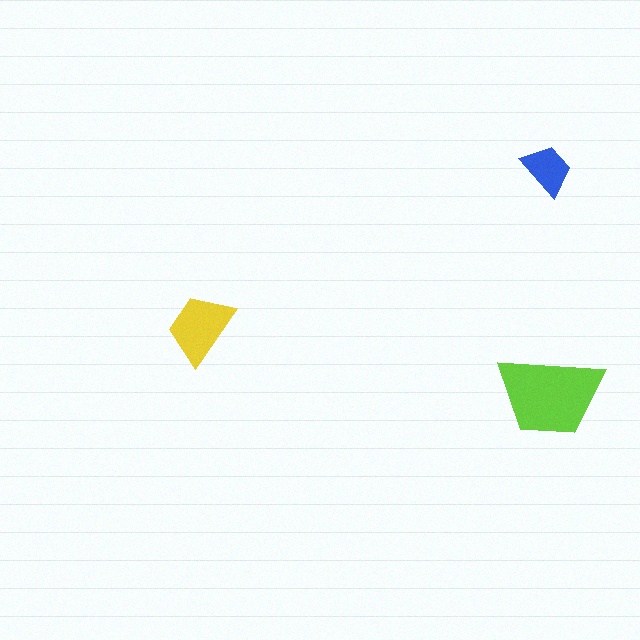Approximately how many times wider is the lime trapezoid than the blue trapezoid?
About 2 times wider.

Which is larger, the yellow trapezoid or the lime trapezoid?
The lime one.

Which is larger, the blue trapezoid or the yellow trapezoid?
The yellow one.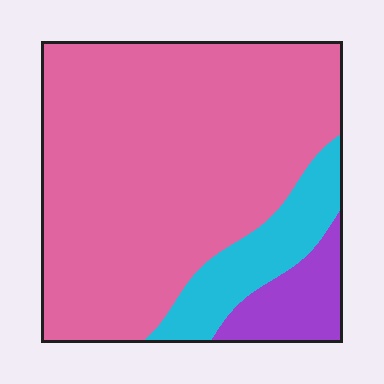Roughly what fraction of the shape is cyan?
Cyan takes up less than a sixth of the shape.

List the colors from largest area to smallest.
From largest to smallest: pink, cyan, purple.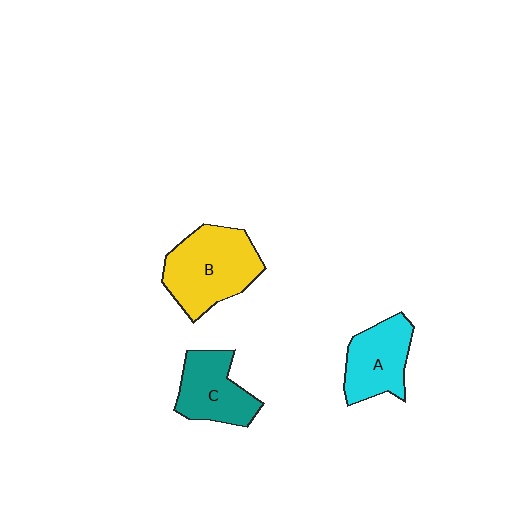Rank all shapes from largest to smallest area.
From largest to smallest: B (yellow), A (cyan), C (teal).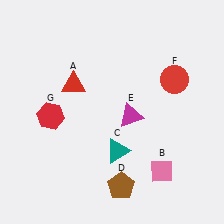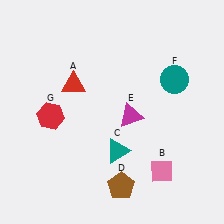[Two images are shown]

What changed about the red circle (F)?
In Image 1, F is red. In Image 2, it changed to teal.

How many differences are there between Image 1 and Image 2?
There is 1 difference between the two images.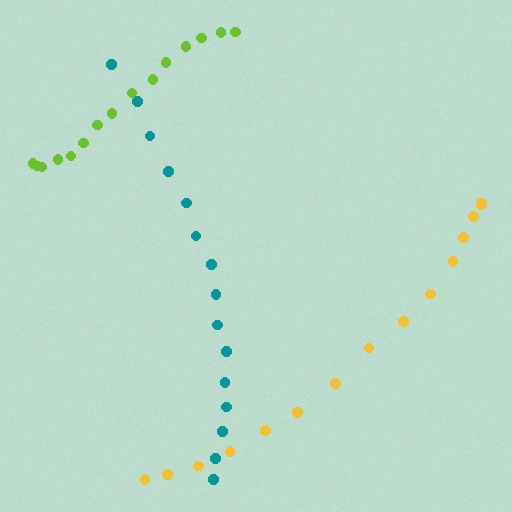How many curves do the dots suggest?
There are 3 distinct paths.